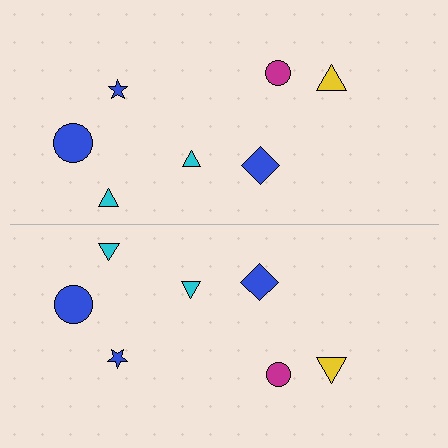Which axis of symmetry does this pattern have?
The pattern has a horizontal axis of symmetry running through the center of the image.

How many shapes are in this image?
There are 14 shapes in this image.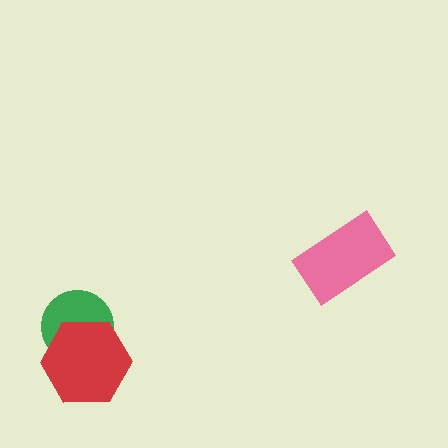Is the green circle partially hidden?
Yes, it is partially covered by another shape.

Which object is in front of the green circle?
The red hexagon is in front of the green circle.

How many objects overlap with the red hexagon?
1 object overlaps with the red hexagon.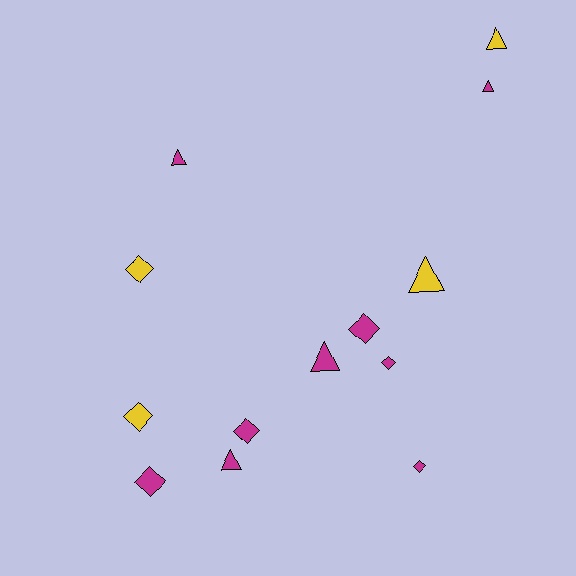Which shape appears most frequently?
Diamond, with 7 objects.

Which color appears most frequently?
Magenta, with 9 objects.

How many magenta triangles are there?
There are 4 magenta triangles.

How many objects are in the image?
There are 13 objects.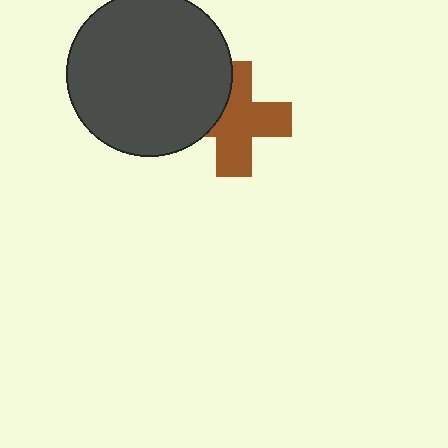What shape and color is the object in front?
The object in front is a dark gray circle.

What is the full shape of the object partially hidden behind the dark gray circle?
The partially hidden object is a brown cross.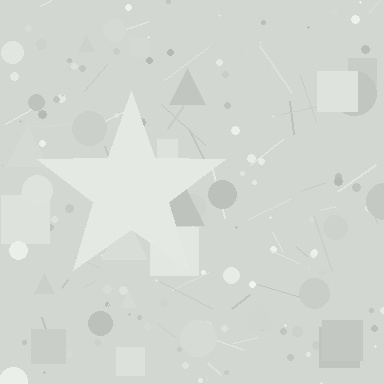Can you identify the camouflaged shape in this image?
The camouflaged shape is a star.